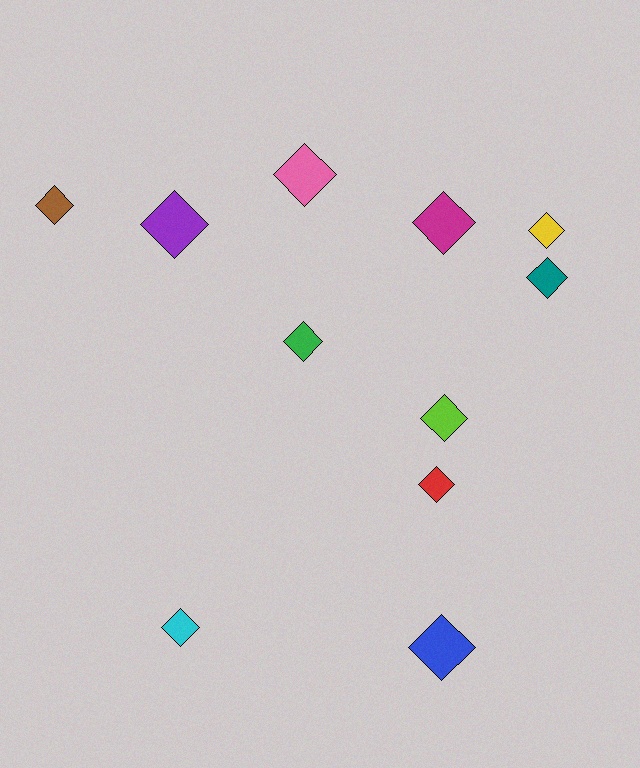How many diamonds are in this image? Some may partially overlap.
There are 11 diamonds.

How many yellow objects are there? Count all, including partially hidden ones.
There is 1 yellow object.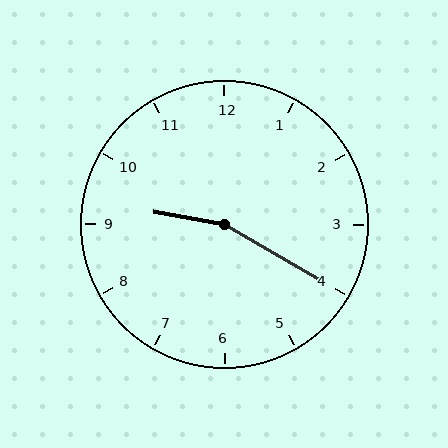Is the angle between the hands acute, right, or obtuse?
It is obtuse.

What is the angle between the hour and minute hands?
Approximately 160 degrees.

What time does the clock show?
9:20.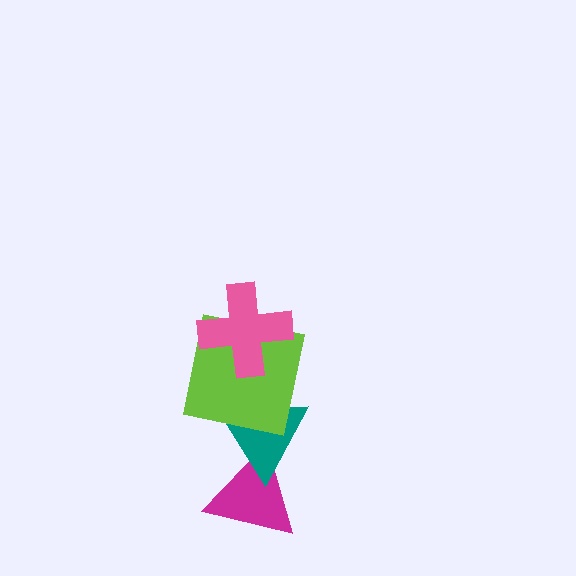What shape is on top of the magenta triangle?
The teal triangle is on top of the magenta triangle.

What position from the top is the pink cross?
The pink cross is 1st from the top.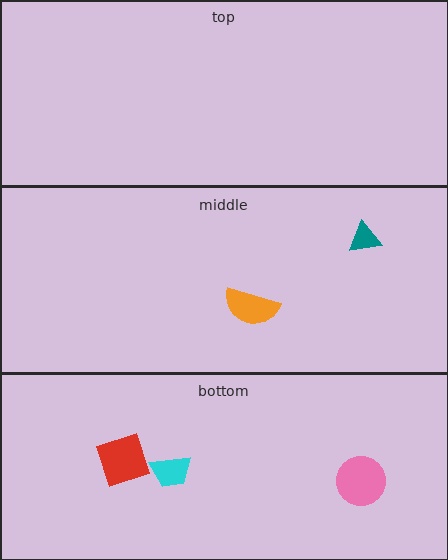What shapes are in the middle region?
The teal triangle, the orange semicircle.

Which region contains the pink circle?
The bottom region.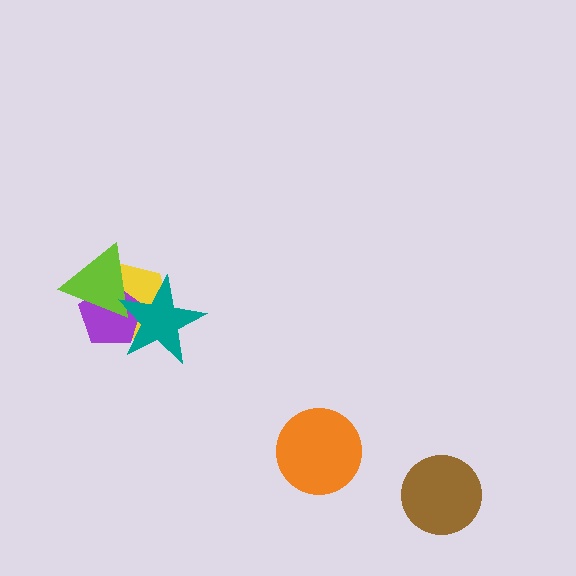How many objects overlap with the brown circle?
0 objects overlap with the brown circle.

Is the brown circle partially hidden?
No, no other shape covers it.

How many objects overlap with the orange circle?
0 objects overlap with the orange circle.